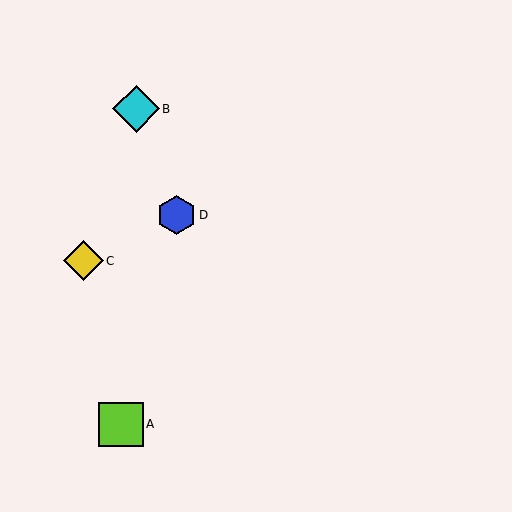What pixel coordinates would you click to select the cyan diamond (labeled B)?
Click at (136, 109) to select the cyan diamond B.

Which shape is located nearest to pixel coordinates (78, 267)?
The yellow diamond (labeled C) at (83, 261) is nearest to that location.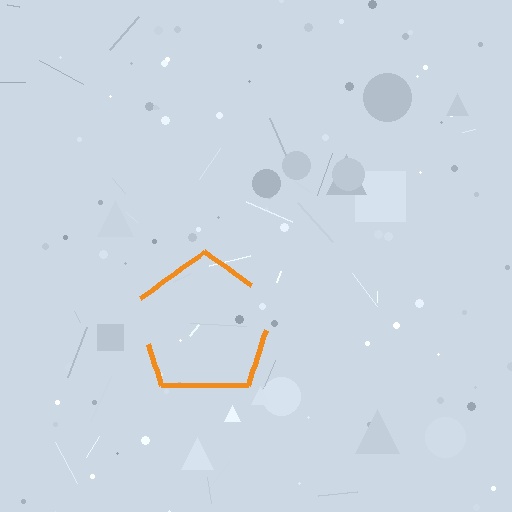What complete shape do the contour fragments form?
The contour fragments form a pentagon.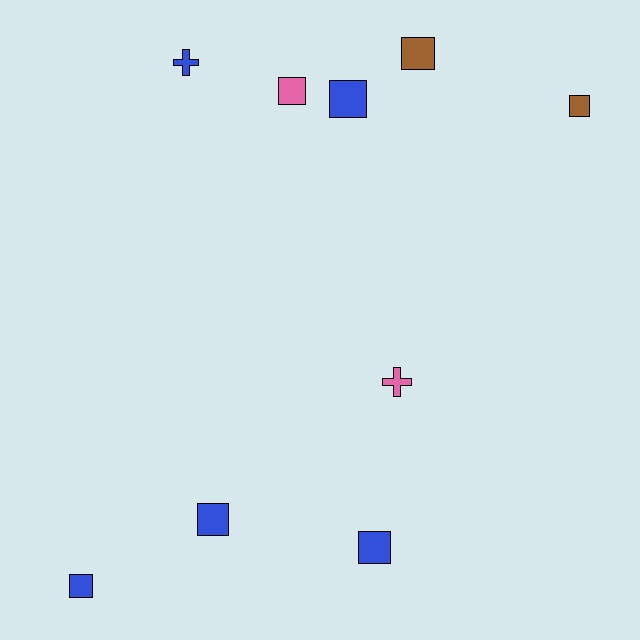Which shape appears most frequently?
Square, with 7 objects.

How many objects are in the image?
There are 9 objects.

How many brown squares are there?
There are 2 brown squares.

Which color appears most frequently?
Blue, with 5 objects.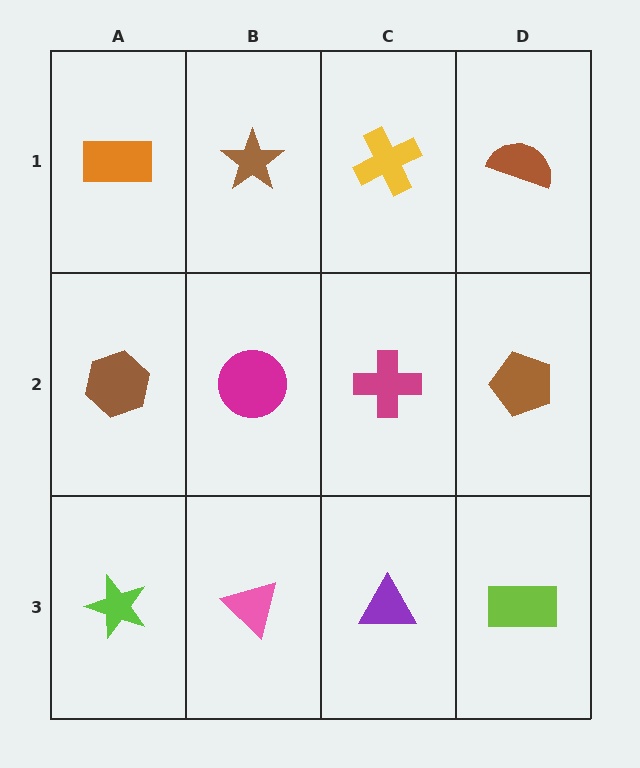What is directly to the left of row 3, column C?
A pink triangle.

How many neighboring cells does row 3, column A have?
2.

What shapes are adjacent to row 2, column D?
A brown semicircle (row 1, column D), a lime rectangle (row 3, column D), a magenta cross (row 2, column C).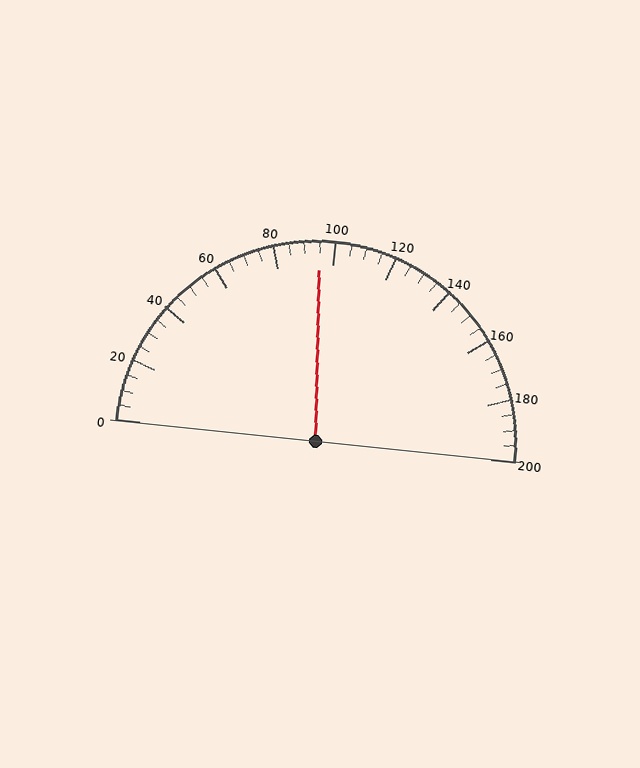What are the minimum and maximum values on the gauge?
The gauge ranges from 0 to 200.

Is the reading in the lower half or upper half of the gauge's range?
The reading is in the lower half of the range (0 to 200).